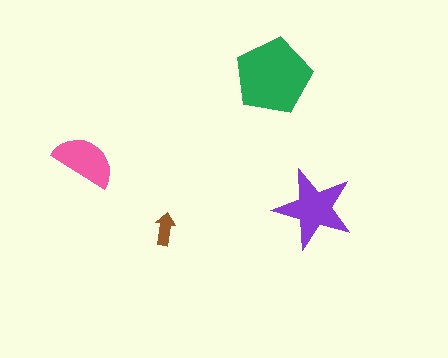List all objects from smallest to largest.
The brown arrow, the pink semicircle, the purple star, the green pentagon.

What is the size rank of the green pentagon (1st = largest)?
1st.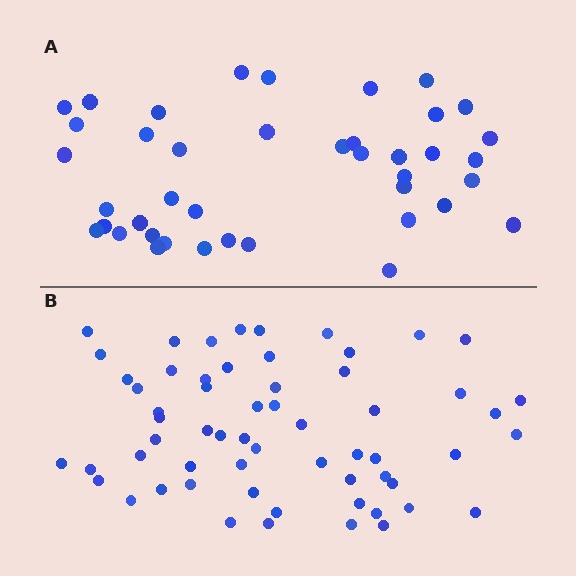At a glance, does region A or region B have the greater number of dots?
Region B (the bottom region) has more dots.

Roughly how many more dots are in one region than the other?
Region B has approximately 20 more dots than region A.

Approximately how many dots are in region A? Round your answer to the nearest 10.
About 40 dots. (The exact count is 41, which rounds to 40.)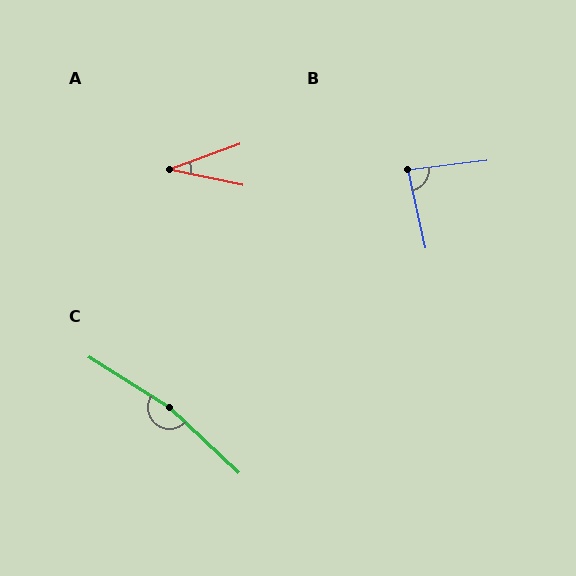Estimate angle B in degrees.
Approximately 84 degrees.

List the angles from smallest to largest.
A (32°), B (84°), C (169°).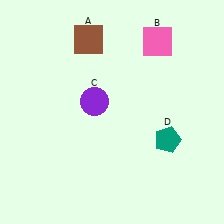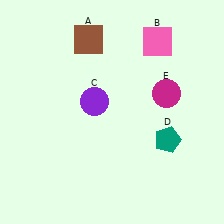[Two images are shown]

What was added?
A magenta circle (E) was added in Image 2.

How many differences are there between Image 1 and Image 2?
There is 1 difference between the two images.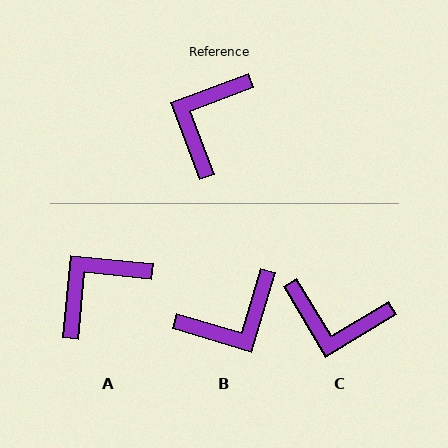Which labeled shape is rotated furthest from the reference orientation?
B, about 143 degrees away.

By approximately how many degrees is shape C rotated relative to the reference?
Approximately 100 degrees counter-clockwise.